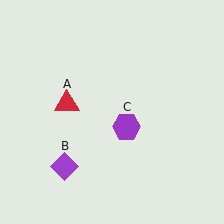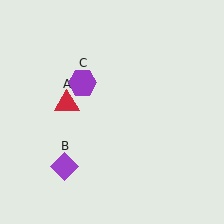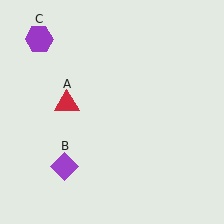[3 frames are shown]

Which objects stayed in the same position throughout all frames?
Red triangle (object A) and purple diamond (object B) remained stationary.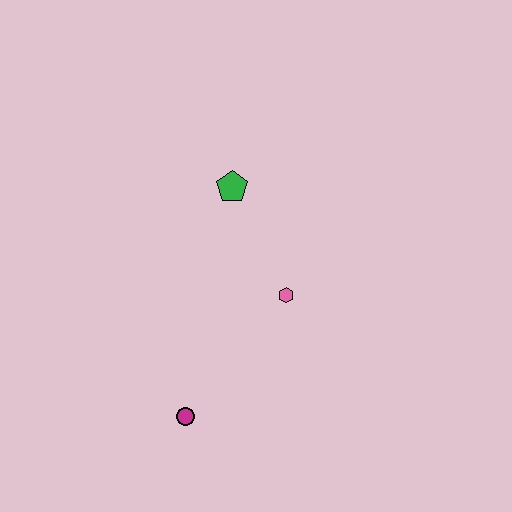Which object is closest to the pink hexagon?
The green pentagon is closest to the pink hexagon.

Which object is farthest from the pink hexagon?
The magenta circle is farthest from the pink hexagon.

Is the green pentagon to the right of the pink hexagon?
No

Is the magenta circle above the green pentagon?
No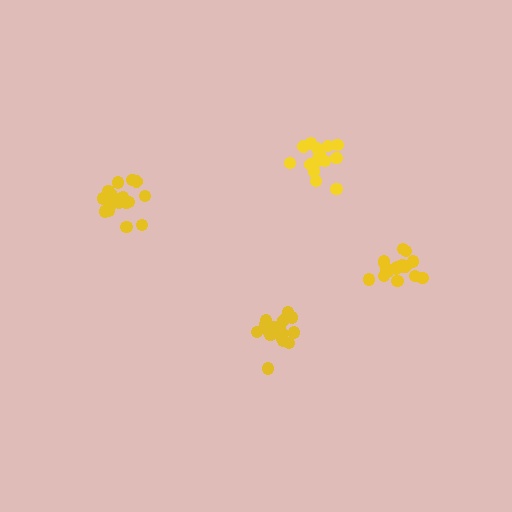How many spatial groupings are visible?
There are 4 spatial groupings.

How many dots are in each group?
Group 1: 15 dots, Group 2: 17 dots, Group 3: 17 dots, Group 4: 16 dots (65 total).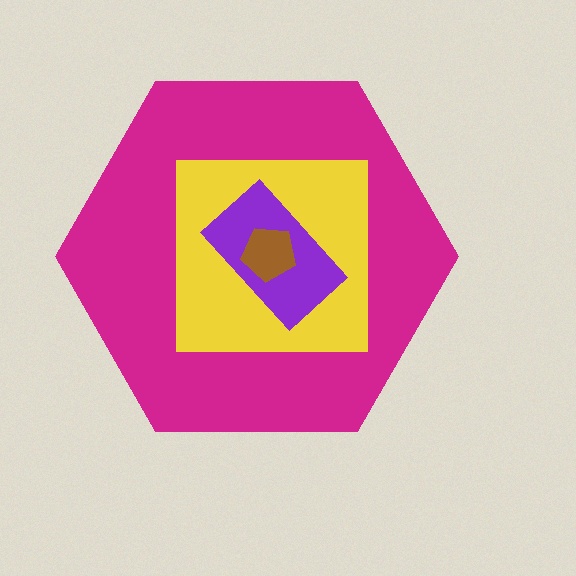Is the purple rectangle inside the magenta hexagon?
Yes.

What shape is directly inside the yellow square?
The purple rectangle.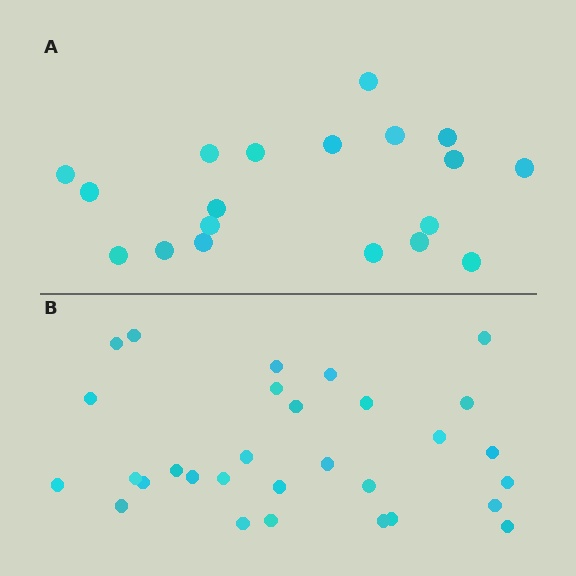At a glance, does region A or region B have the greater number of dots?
Region B (the bottom region) has more dots.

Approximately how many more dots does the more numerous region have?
Region B has roughly 12 or so more dots than region A.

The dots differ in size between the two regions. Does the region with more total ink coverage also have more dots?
No. Region A has more total ink coverage because its dots are larger, but region B actually contains more individual dots. Total area can be misleading — the number of items is what matters here.